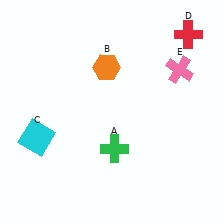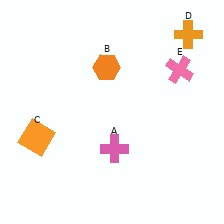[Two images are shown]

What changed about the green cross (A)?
In Image 1, A is green. In Image 2, it changed to pink.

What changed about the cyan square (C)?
In Image 1, C is cyan. In Image 2, it changed to orange.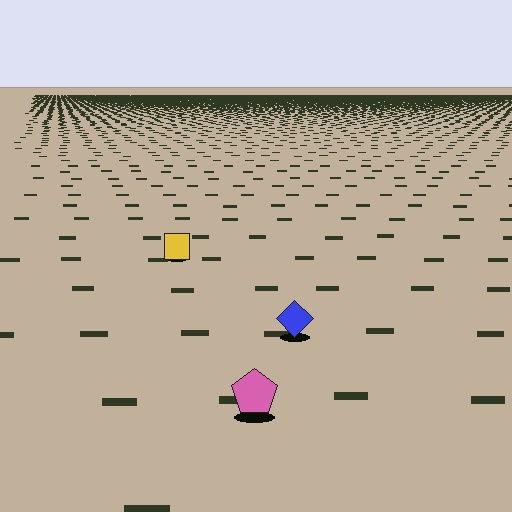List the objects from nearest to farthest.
From nearest to farthest: the pink pentagon, the blue diamond, the yellow square.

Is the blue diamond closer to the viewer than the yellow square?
Yes. The blue diamond is closer — you can tell from the texture gradient: the ground texture is coarser near it.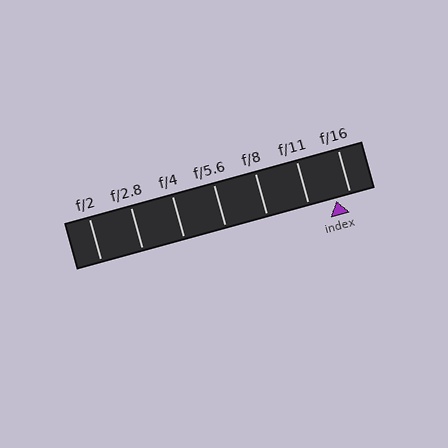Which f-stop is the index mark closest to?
The index mark is closest to f/16.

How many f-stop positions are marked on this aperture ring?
There are 7 f-stop positions marked.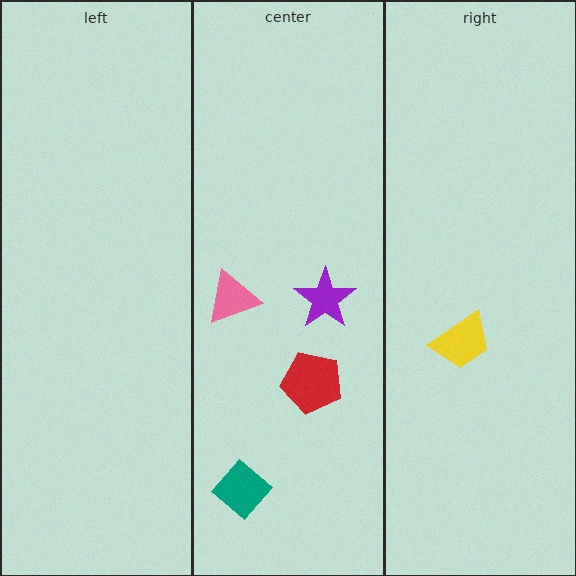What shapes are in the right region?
The yellow trapezoid.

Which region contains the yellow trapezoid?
The right region.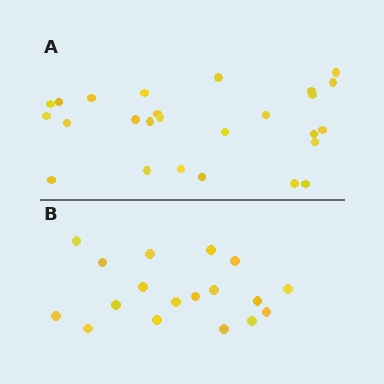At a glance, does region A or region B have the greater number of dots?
Region A (the top region) has more dots.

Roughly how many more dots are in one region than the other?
Region A has roughly 8 or so more dots than region B.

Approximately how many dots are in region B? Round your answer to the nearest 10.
About 20 dots. (The exact count is 18, which rounds to 20.)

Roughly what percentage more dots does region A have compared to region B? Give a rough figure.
About 45% more.